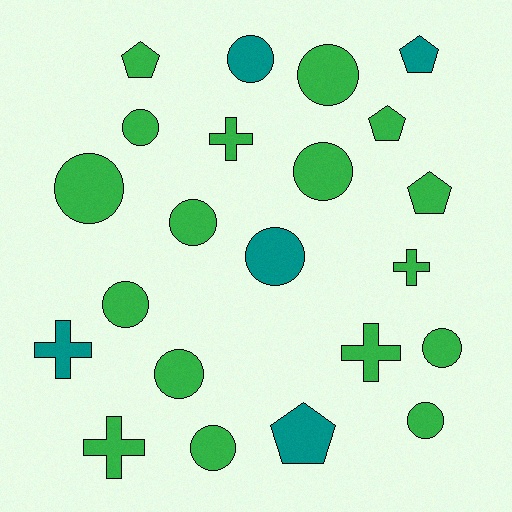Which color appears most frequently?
Green, with 17 objects.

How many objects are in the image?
There are 22 objects.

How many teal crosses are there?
There is 1 teal cross.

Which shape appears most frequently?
Circle, with 12 objects.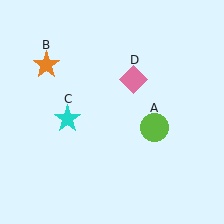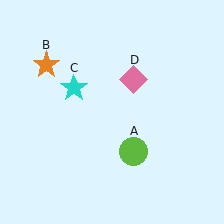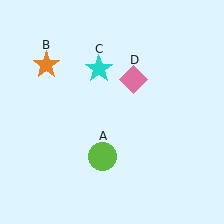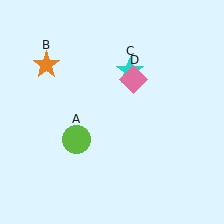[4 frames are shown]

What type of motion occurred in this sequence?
The lime circle (object A), cyan star (object C) rotated clockwise around the center of the scene.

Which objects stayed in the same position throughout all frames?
Orange star (object B) and pink diamond (object D) remained stationary.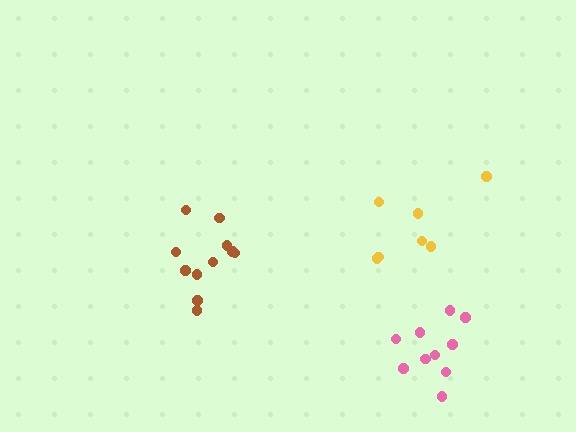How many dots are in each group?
Group 1: 10 dots, Group 2: 7 dots, Group 3: 11 dots (28 total).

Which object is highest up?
The yellow cluster is topmost.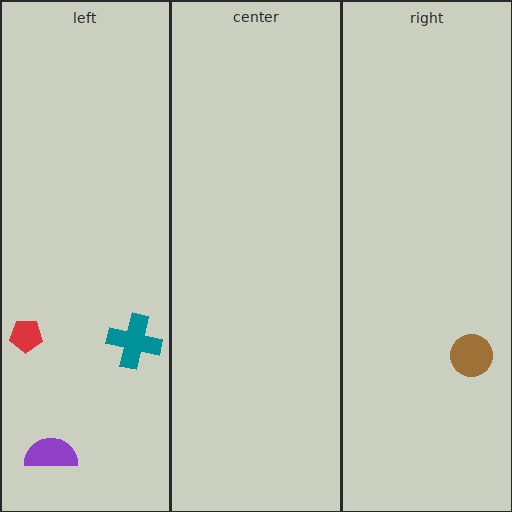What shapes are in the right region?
The brown circle.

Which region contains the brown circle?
The right region.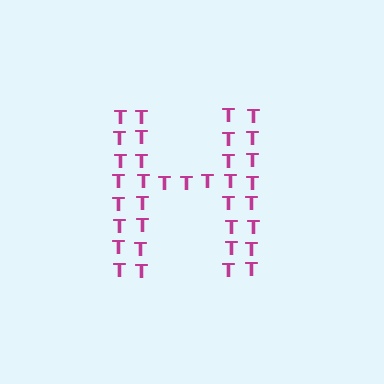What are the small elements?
The small elements are letter T's.